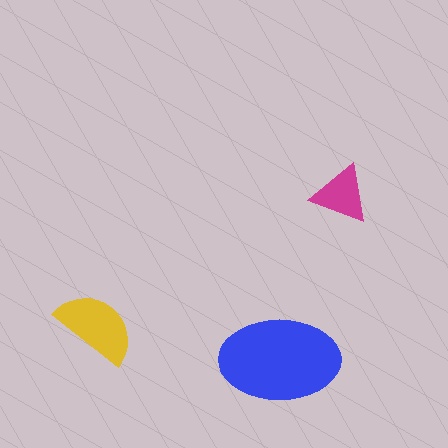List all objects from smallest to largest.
The magenta triangle, the yellow semicircle, the blue ellipse.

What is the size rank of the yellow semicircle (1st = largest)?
2nd.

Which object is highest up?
The magenta triangle is topmost.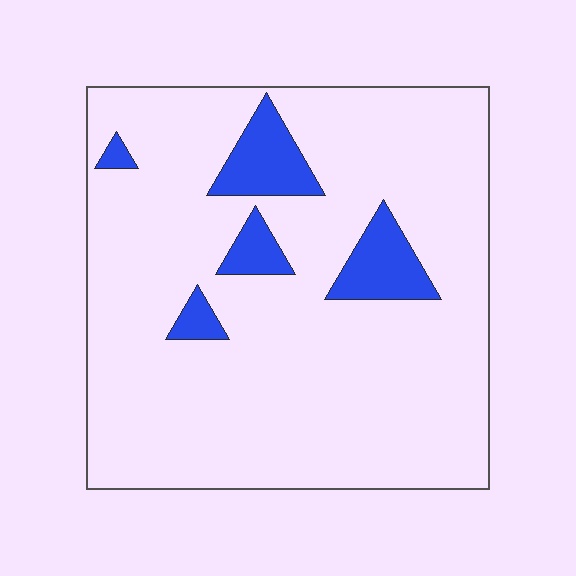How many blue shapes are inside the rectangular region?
5.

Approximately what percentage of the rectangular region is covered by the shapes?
Approximately 10%.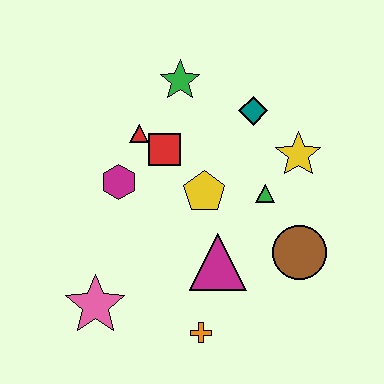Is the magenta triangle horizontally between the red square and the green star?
No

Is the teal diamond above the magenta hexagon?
Yes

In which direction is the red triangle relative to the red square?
The red triangle is to the left of the red square.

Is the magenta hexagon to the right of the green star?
No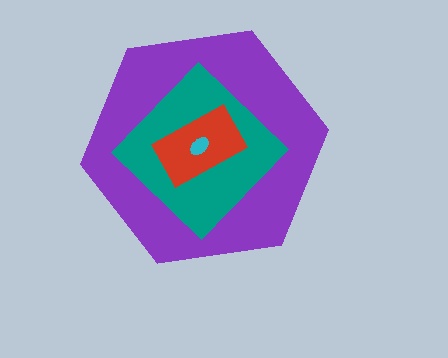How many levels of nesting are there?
4.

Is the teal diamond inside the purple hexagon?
Yes.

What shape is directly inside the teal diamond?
The red rectangle.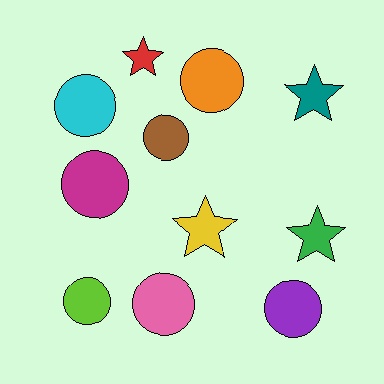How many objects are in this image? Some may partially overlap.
There are 11 objects.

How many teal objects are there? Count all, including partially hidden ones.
There is 1 teal object.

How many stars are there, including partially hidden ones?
There are 4 stars.